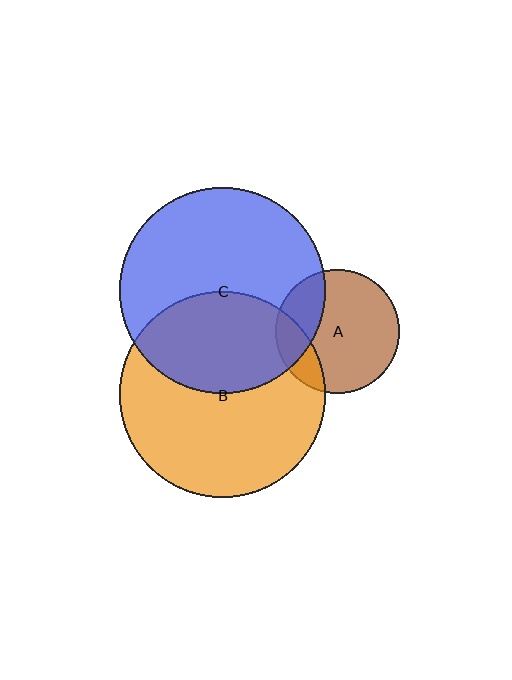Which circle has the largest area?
Circle B (orange).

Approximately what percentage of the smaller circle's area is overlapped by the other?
Approximately 25%.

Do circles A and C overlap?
Yes.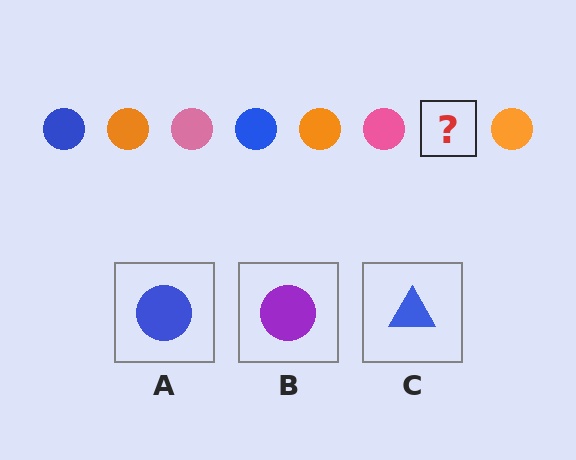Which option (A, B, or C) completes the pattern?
A.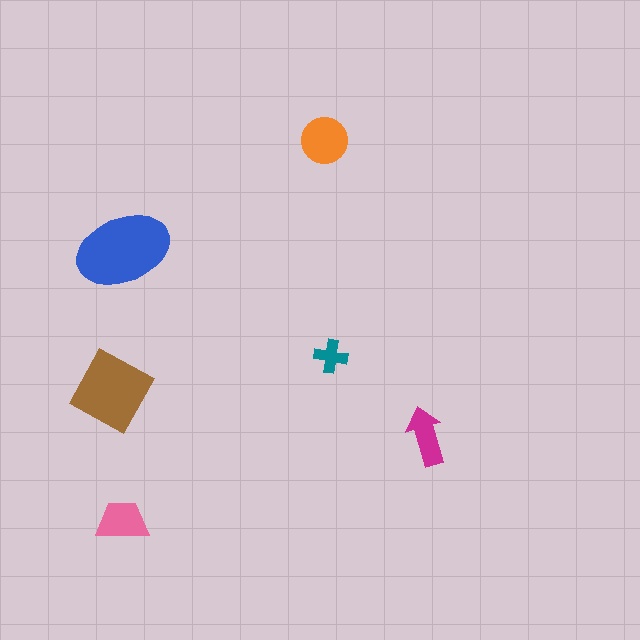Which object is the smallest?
The teal cross.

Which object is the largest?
The blue ellipse.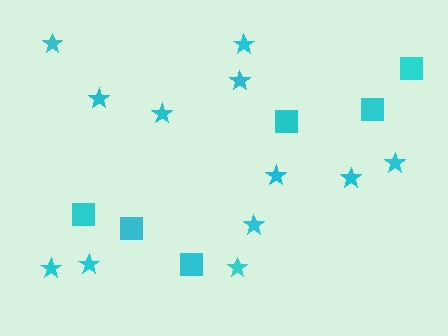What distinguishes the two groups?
There are 2 groups: one group of stars (12) and one group of squares (6).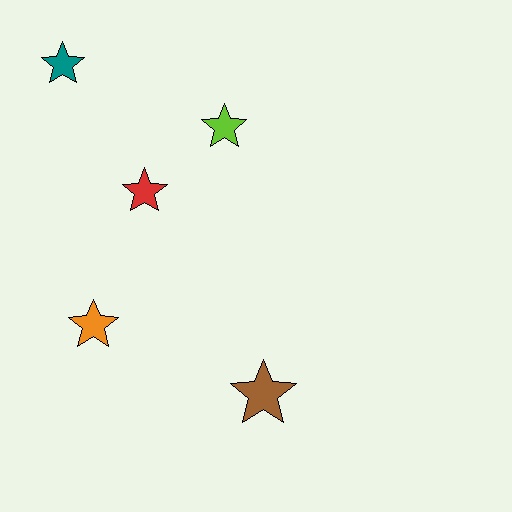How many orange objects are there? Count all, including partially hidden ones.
There is 1 orange object.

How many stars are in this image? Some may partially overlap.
There are 5 stars.